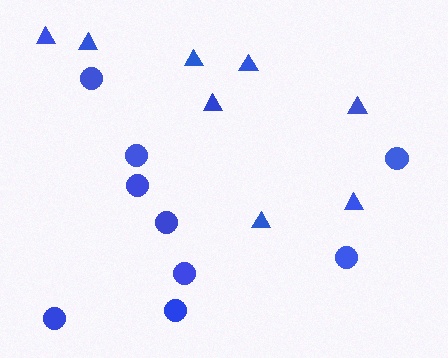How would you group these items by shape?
There are 2 groups: one group of triangles (8) and one group of circles (9).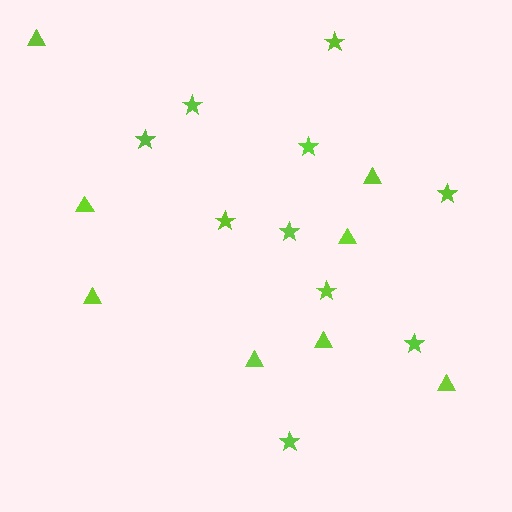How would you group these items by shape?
There are 2 groups: one group of stars (10) and one group of triangles (8).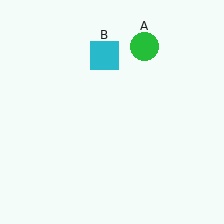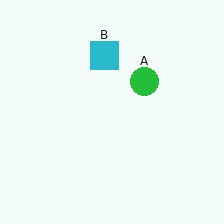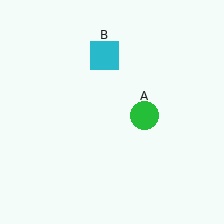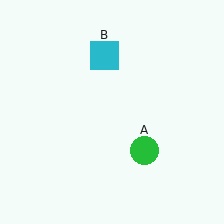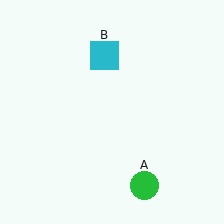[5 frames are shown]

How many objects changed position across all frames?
1 object changed position: green circle (object A).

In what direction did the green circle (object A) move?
The green circle (object A) moved down.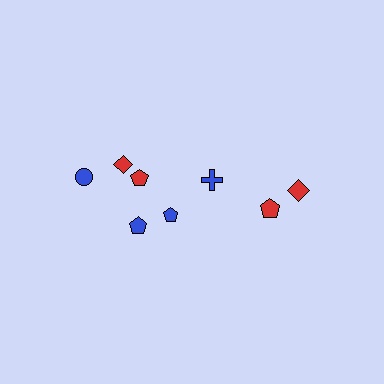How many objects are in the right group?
There are 3 objects.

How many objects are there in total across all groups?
There are 8 objects.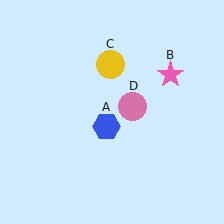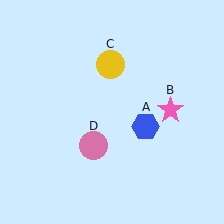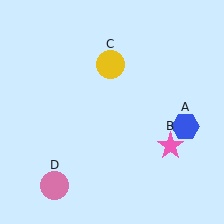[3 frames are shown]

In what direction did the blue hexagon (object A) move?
The blue hexagon (object A) moved right.